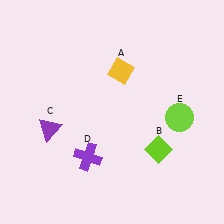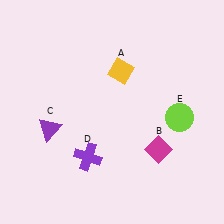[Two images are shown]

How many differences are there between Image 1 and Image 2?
There is 1 difference between the two images.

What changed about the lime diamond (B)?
In Image 1, B is lime. In Image 2, it changed to magenta.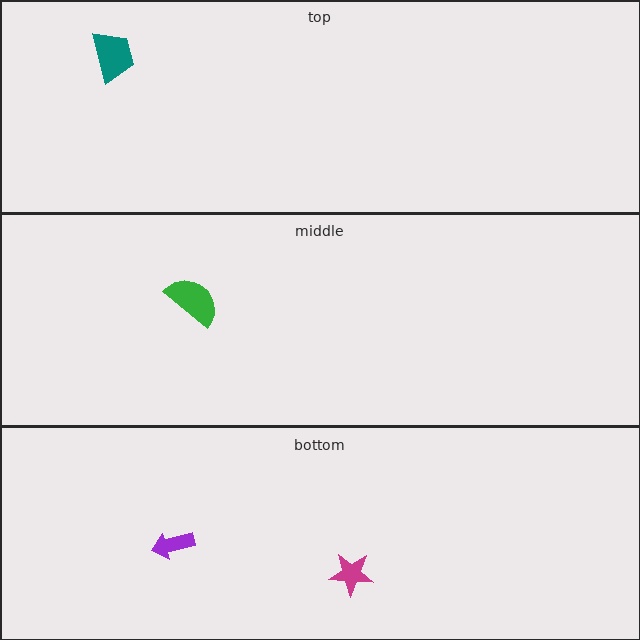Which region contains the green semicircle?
The middle region.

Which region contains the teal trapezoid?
The top region.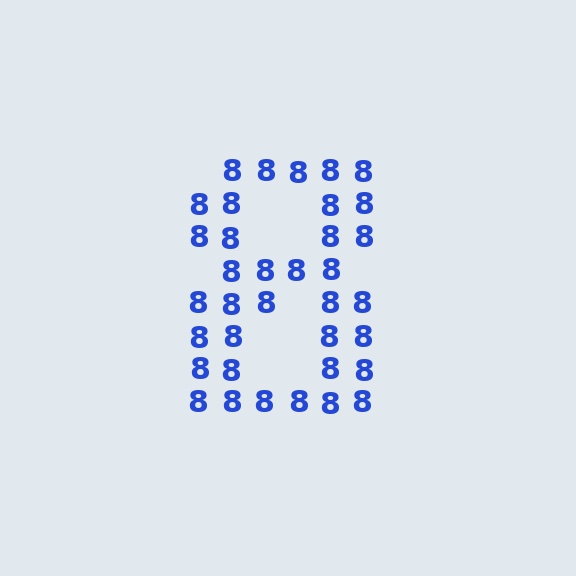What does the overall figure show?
The overall figure shows the digit 8.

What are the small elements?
The small elements are digit 8's.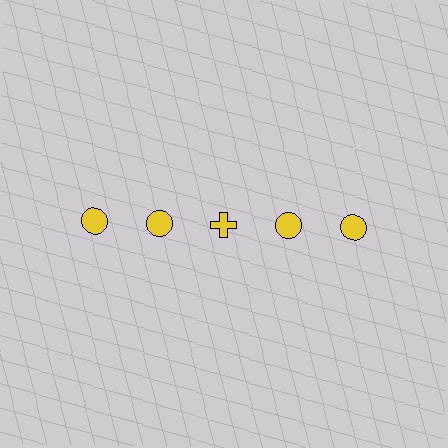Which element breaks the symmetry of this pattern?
The yellow cross in the top row, center column breaks the symmetry. All other shapes are yellow circles.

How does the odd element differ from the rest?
It has a different shape: cross instead of circle.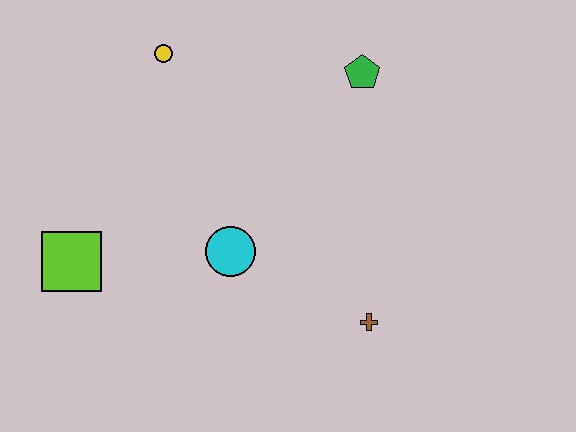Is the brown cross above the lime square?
No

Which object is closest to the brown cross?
The cyan circle is closest to the brown cross.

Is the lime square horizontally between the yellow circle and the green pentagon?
No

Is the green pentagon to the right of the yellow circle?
Yes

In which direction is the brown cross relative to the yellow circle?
The brown cross is below the yellow circle.